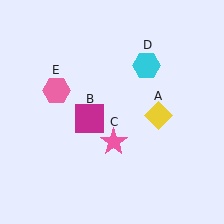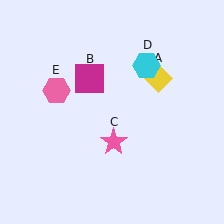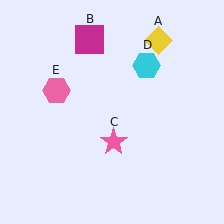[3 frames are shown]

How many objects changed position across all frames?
2 objects changed position: yellow diamond (object A), magenta square (object B).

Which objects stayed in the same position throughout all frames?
Pink star (object C) and cyan hexagon (object D) and pink hexagon (object E) remained stationary.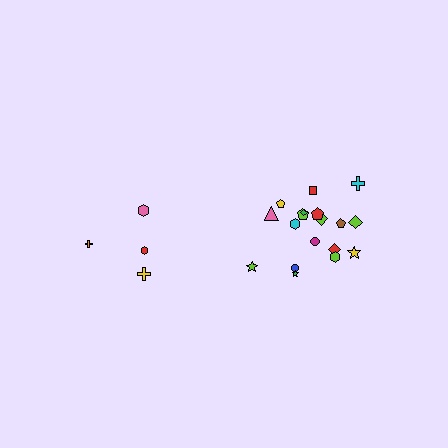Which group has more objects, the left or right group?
The right group.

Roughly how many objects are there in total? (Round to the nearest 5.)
Roughly 20 objects in total.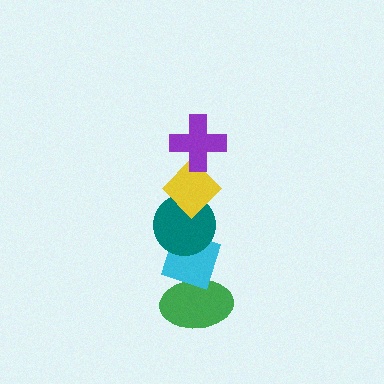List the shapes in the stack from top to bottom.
From top to bottom: the purple cross, the yellow diamond, the teal circle, the cyan diamond, the green ellipse.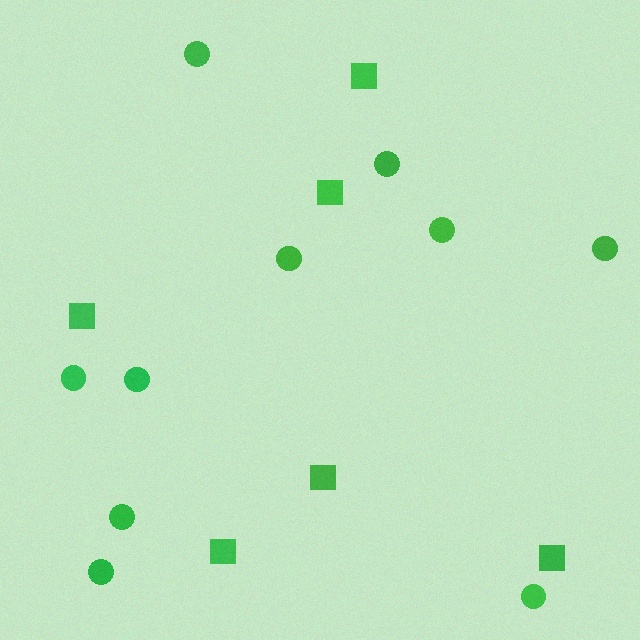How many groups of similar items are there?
There are 2 groups: one group of circles (10) and one group of squares (6).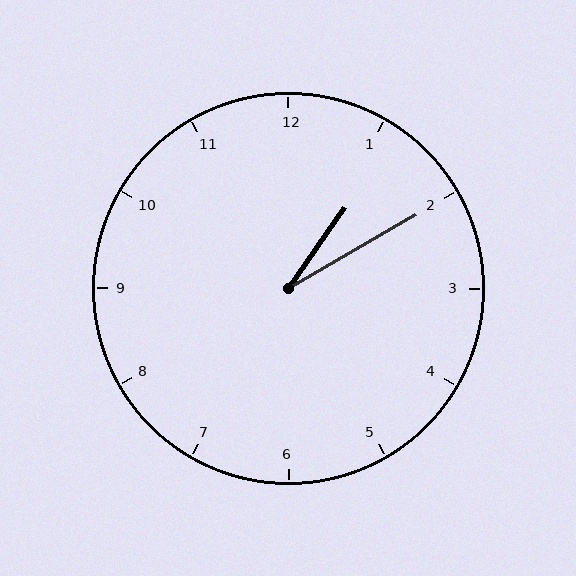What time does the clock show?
1:10.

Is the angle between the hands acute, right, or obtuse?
It is acute.